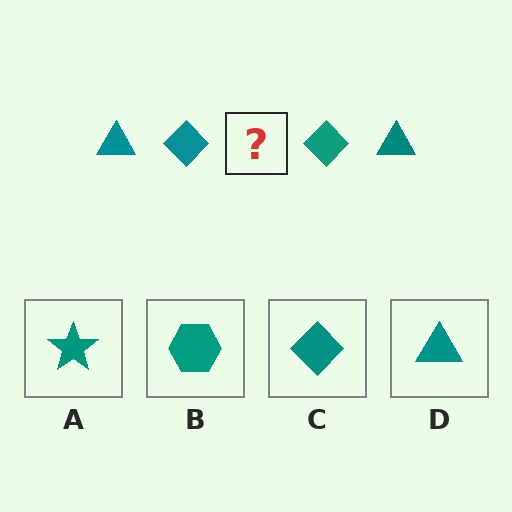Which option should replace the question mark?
Option D.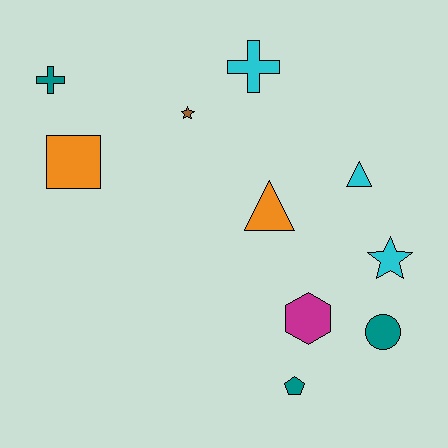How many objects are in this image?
There are 10 objects.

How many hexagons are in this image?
There is 1 hexagon.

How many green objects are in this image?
There are no green objects.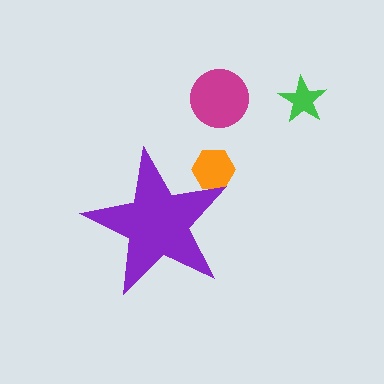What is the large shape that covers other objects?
A purple star.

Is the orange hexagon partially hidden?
Yes, the orange hexagon is partially hidden behind the purple star.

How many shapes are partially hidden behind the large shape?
1 shape is partially hidden.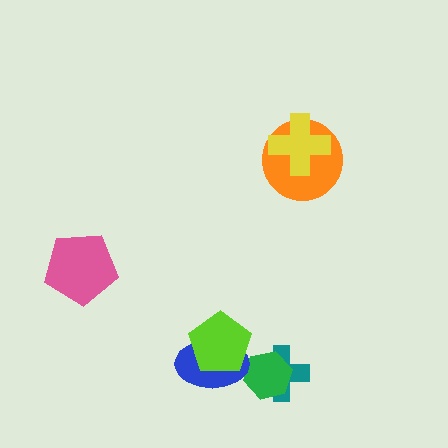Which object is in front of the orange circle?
The yellow cross is in front of the orange circle.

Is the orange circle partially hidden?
Yes, it is partially covered by another shape.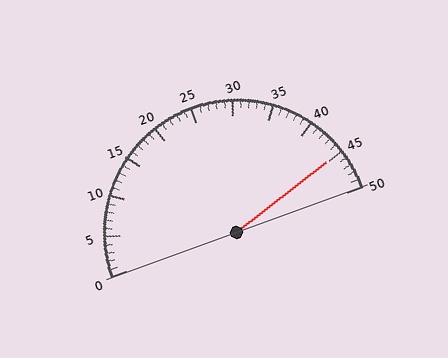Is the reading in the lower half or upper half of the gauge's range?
The reading is in the upper half of the range (0 to 50).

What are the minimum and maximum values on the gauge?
The gauge ranges from 0 to 50.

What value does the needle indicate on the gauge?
The needle indicates approximately 45.